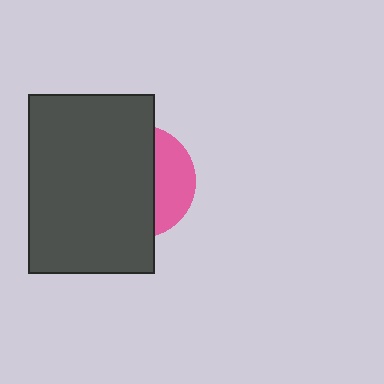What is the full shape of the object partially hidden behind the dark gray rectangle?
The partially hidden object is a pink circle.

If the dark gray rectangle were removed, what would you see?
You would see the complete pink circle.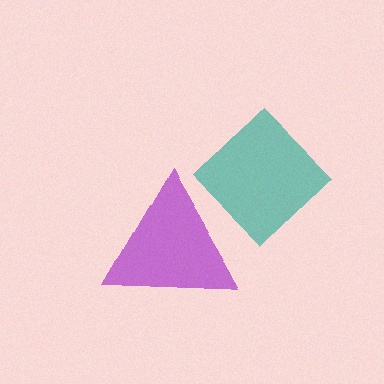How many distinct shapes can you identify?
There are 2 distinct shapes: a purple triangle, a teal diamond.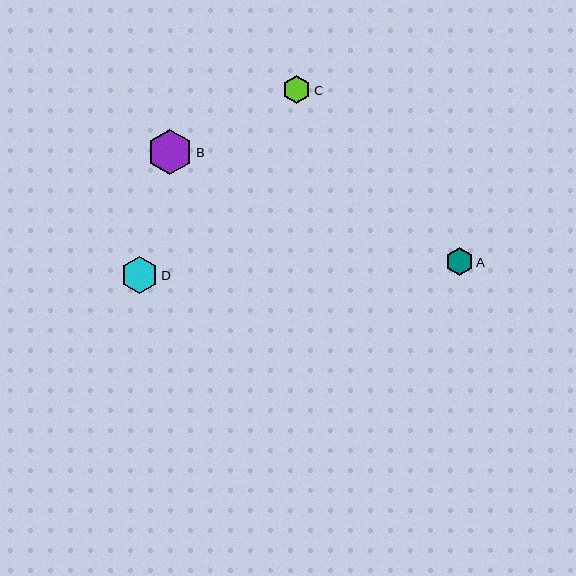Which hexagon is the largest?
Hexagon B is the largest with a size of approximately 46 pixels.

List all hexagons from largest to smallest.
From largest to smallest: B, D, C, A.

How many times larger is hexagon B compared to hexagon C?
Hexagon B is approximately 1.6 times the size of hexagon C.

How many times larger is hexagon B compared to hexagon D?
Hexagon B is approximately 1.2 times the size of hexagon D.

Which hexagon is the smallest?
Hexagon A is the smallest with a size of approximately 28 pixels.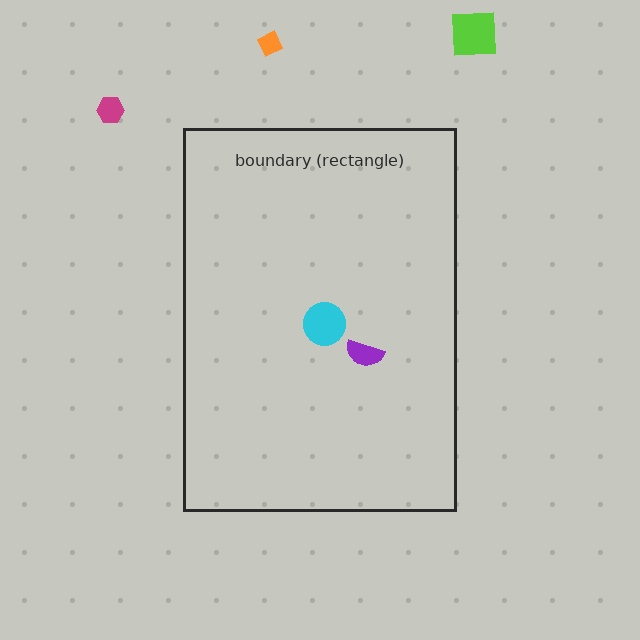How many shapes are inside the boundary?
2 inside, 3 outside.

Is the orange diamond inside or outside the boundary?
Outside.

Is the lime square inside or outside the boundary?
Outside.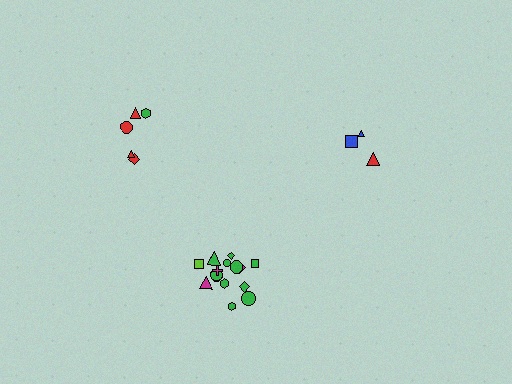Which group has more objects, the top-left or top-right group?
The top-left group.